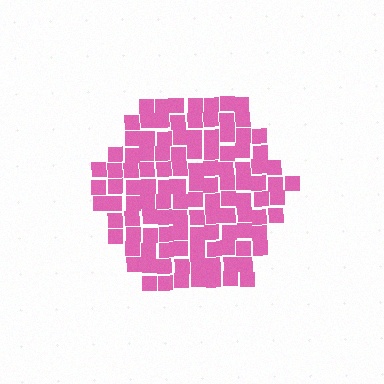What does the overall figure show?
The overall figure shows a hexagon.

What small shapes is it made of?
It is made of small squares.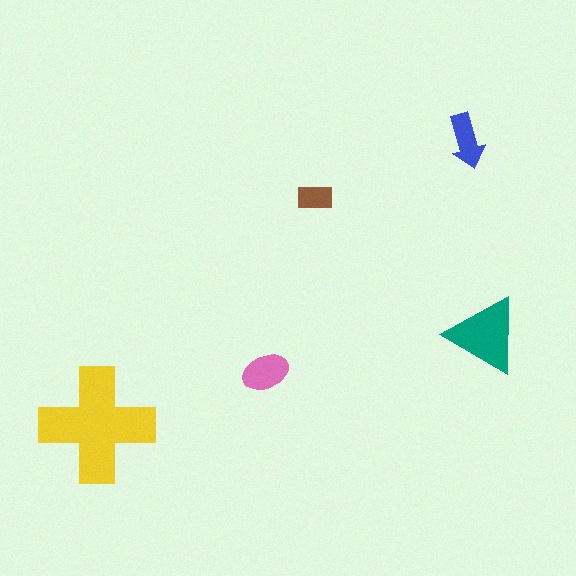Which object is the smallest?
The brown rectangle.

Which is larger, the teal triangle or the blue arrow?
The teal triangle.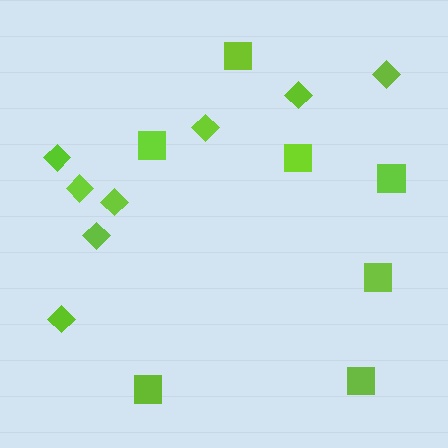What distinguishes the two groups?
There are 2 groups: one group of squares (7) and one group of diamonds (8).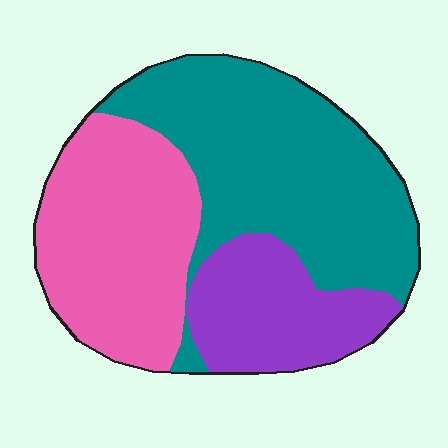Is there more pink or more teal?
Teal.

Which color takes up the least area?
Purple, at roughly 20%.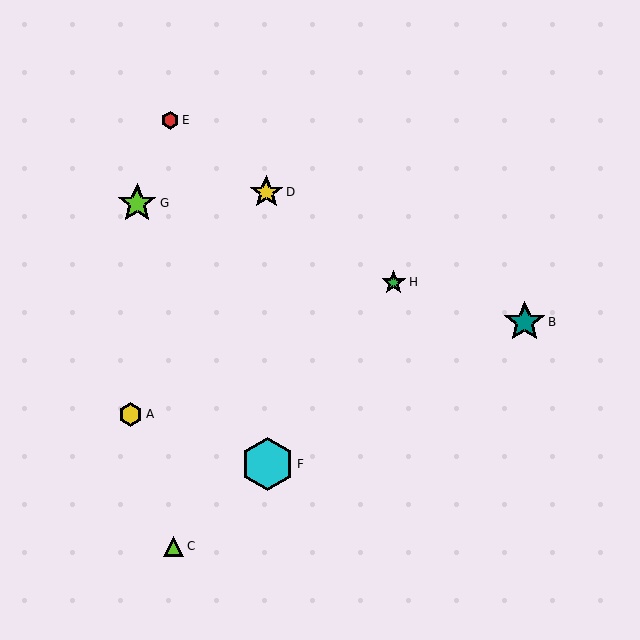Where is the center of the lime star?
The center of the lime star is at (137, 203).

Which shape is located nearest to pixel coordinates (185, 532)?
The lime triangle (labeled C) at (174, 546) is nearest to that location.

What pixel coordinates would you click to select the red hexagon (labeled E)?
Click at (170, 120) to select the red hexagon E.